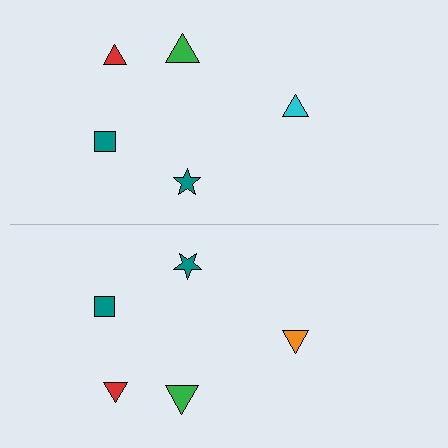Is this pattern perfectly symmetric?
No, the pattern is not perfectly symmetric. The orange triangle on the bottom side breaks the symmetry — its mirror counterpart is cyan.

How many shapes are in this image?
There are 10 shapes in this image.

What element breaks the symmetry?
The orange triangle on the bottom side breaks the symmetry — its mirror counterpart is cyan.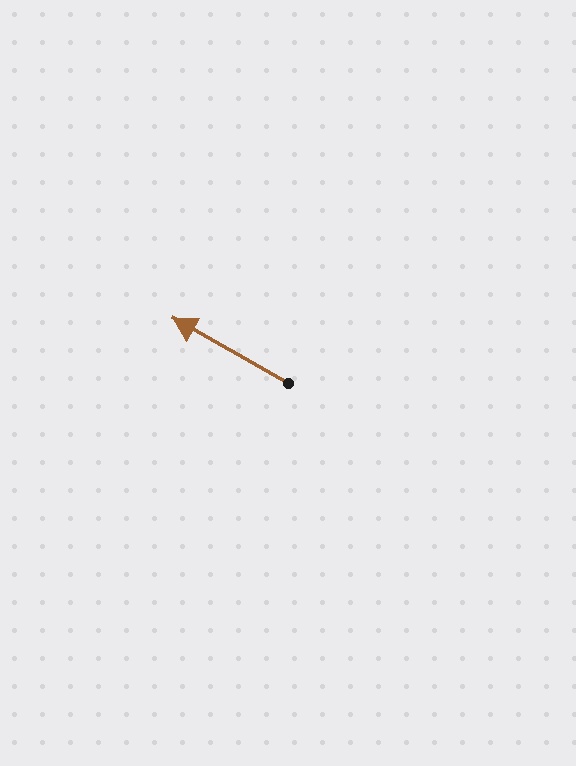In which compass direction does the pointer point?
Northwest.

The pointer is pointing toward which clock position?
Roughly 10 o'clock.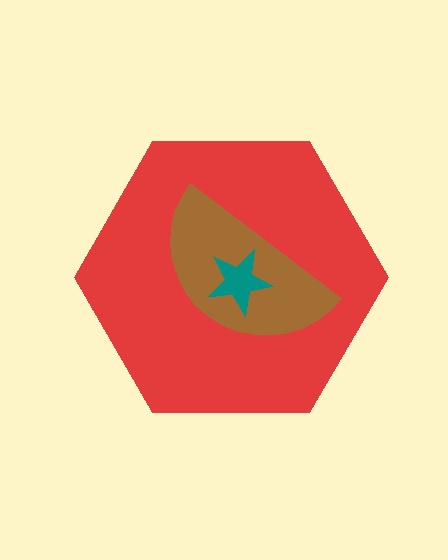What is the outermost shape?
The red hexagon.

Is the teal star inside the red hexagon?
Yes.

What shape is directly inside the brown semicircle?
The teal star.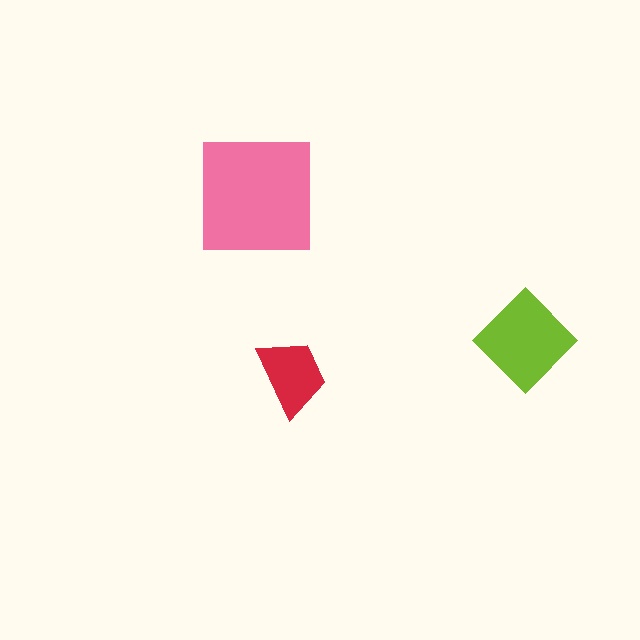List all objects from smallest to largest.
The red trapezoid, the lime diamond, the pink square.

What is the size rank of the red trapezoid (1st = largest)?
3rd.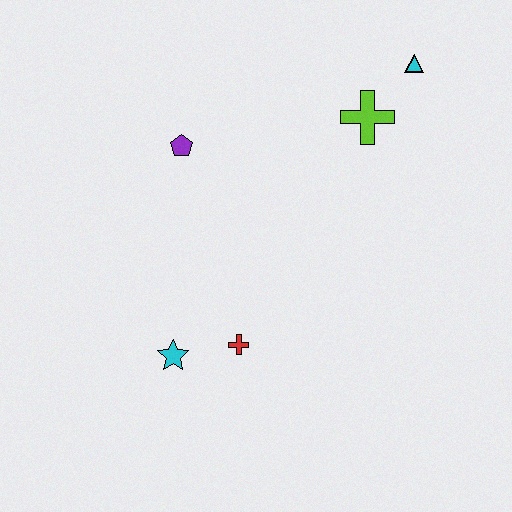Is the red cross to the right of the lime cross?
No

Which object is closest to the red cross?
The cyan star is closest to the red cross.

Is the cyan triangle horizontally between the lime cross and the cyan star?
No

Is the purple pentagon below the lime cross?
Yes